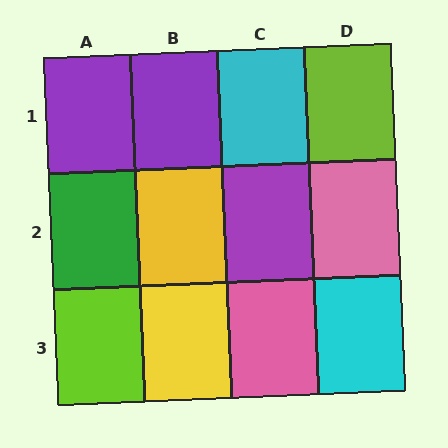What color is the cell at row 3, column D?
Cyan.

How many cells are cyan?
2 cells are cyan.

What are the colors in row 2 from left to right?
Green, yellow, purple, pink.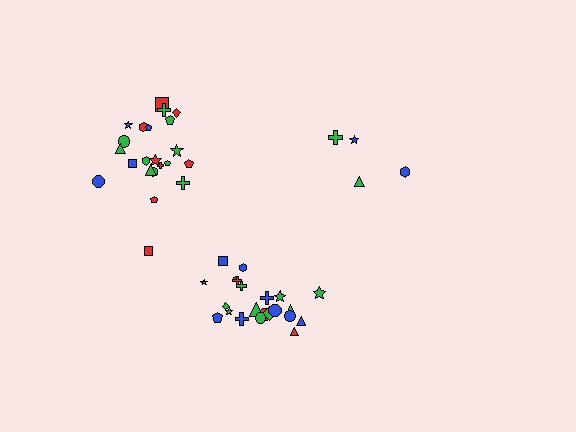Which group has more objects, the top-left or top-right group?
The top-left group.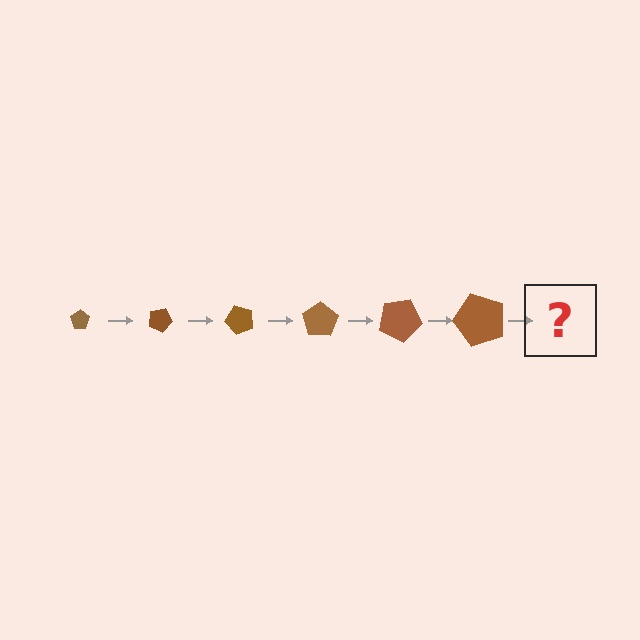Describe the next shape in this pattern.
It should be a pentagon, larger than the previous one and rotated 150 degrees from the start.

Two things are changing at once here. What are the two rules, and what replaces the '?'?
The two rules are that the pentagon grows larger each step and it rotates 25 degrees each step. The '?' should be a pentagon, larger than the previous one and rotated 150 degrees from the start.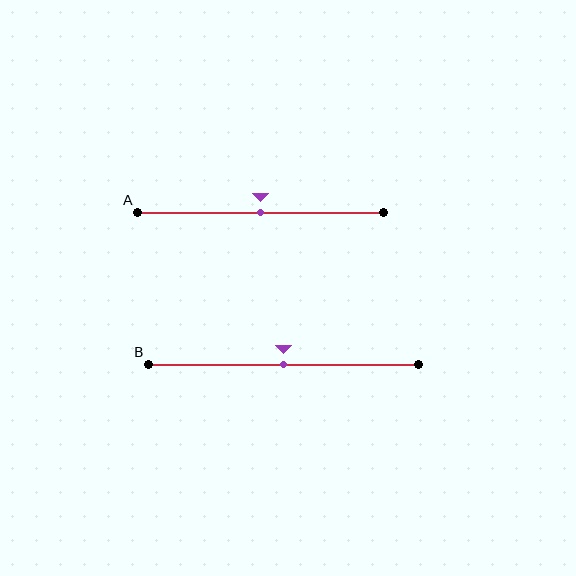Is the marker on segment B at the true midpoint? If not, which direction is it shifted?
Yes, the marker on segment B is at the true midpoint.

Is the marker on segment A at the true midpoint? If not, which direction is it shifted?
Yes, the marker on segment A is at the true midpoint.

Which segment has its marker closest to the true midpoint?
Segment A has its marker closest to the true midpoint.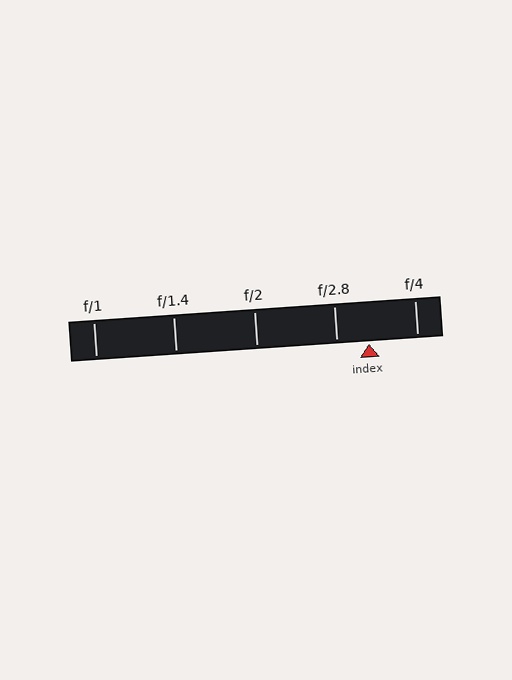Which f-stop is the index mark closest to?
The index mark is closest to f/2.8.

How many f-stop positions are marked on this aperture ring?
There are 5 f-stop positions marked.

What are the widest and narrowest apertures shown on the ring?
The widest aperture shown is f/1 and the narrowest is f/4.